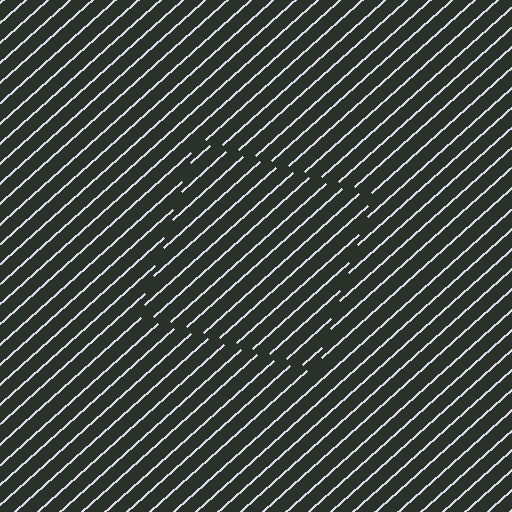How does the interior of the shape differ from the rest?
The interior of the shape contains the same grating, shifted by half a period — the contour is defined by the phase discontinuity where line-ends from the inner and outer gratings abut.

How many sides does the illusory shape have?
4 sides — the line-ends trace a square.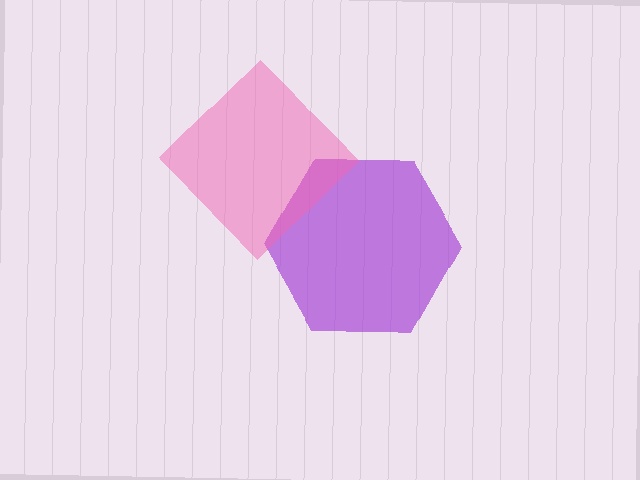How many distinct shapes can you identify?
There are 2 distinct shapes: a purple hexagon, a pink diamond.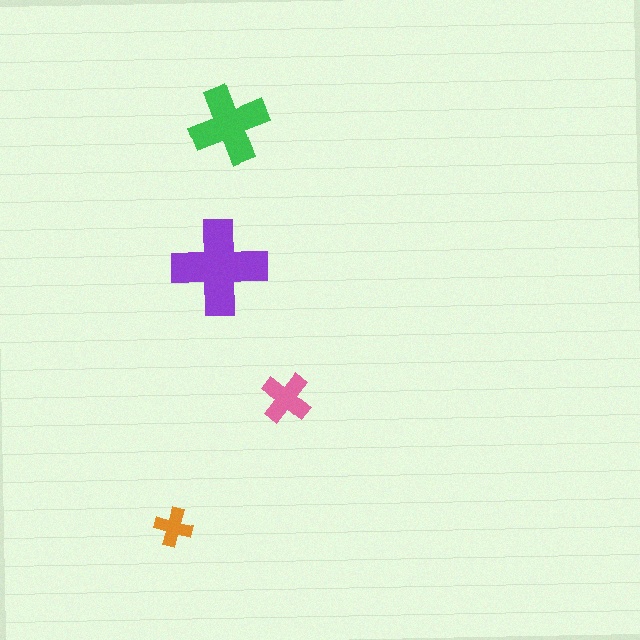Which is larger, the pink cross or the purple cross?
The purple one.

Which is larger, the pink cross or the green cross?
The green one.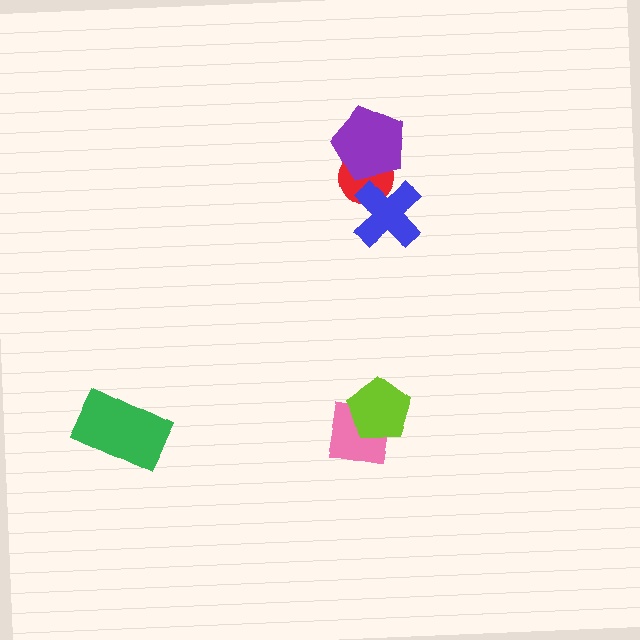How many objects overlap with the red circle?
2 objects overlap with the red circle.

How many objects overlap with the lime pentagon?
1 object overlaps with the lime pentagon.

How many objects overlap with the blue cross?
1 object overlaps with the blue cross.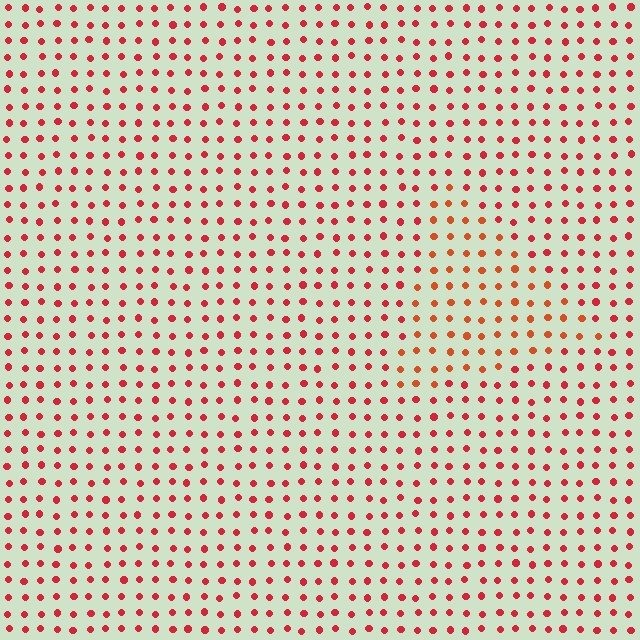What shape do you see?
I see a triangle.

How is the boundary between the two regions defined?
The boundary is defined purely by a slight shift in hue (about 22 degrees). Spacing, size, and orientation are identical on both sides.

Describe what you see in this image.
The image is filled with small red elements in a uniform arrangement. A triangle-shaped region is visible where the elements are tinted to a slightly different hue, forming a subtle color boundary.